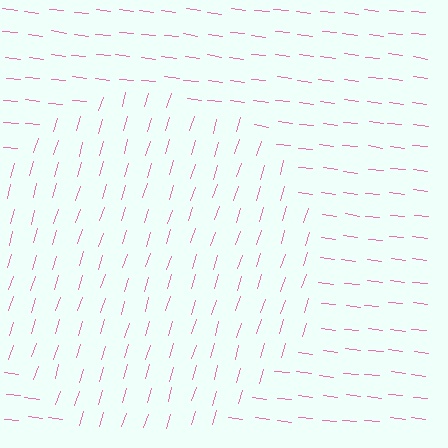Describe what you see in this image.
The image is filled with small pink line segments. A circle region in the image has lines oriented differently from the surrounding lines, creating a visible texture boundary.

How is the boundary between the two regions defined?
The boundary is defined purely by a change in line orientation (approximately 80 degrees difference). All lines are the same color and thickness.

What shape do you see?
I see a circle.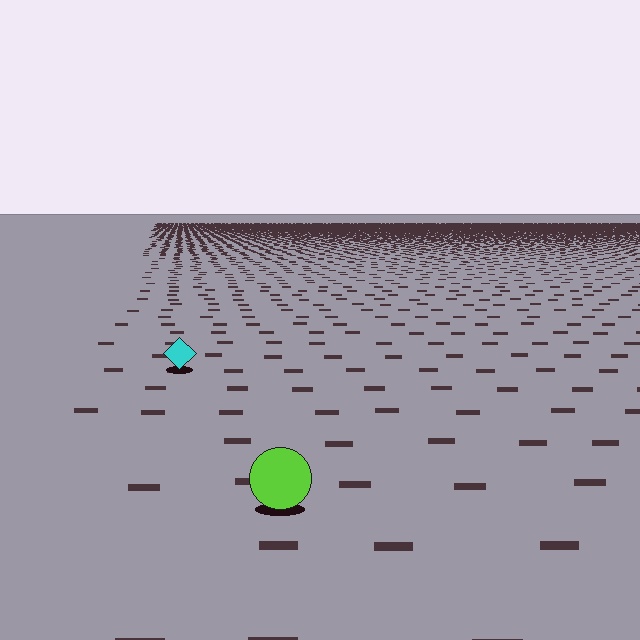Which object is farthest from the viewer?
The cyan diamond is farthest from the viewer. It appears smaller and the ground texture around it is denser.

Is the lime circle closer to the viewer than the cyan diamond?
Yes. The lime circle is closer — you can tell from the texture gradient: the ground texture is coarser near it.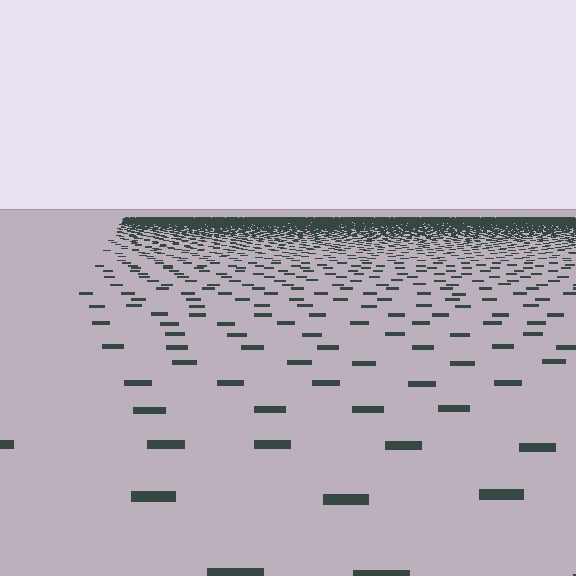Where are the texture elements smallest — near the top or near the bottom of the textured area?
Near the top.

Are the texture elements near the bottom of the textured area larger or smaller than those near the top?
Larger. Near the bottom, elements are closer to the viewer and appear at a bigger on-screen size.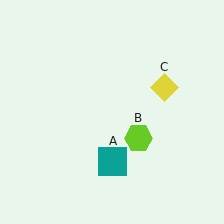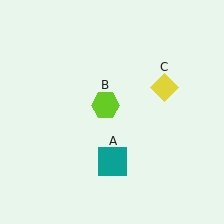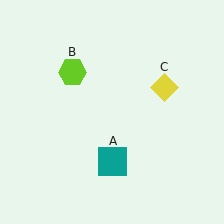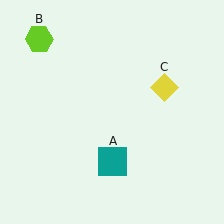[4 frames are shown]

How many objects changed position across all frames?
1 object changed position: lime hexagon (object B).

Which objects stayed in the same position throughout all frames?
Teal square (object A) and yellow diamond (object C) remained stationary.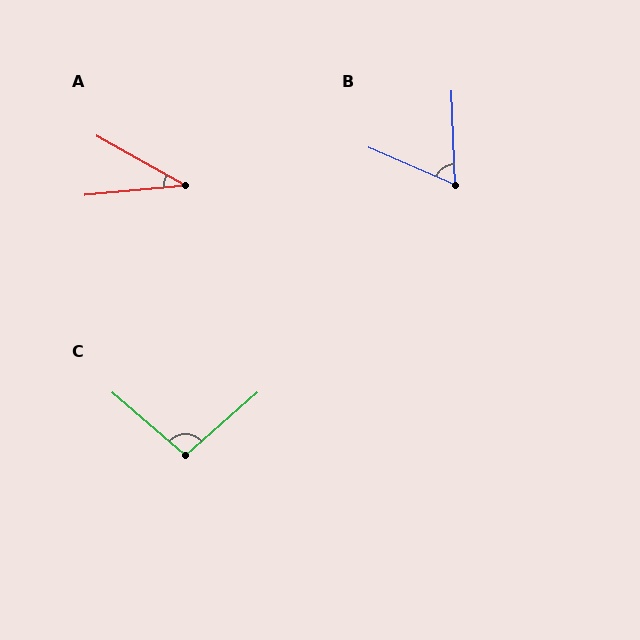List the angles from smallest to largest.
A (35°), B (64°), C (98°).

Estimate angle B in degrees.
Approximately 64 degrees.